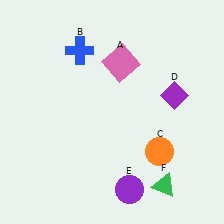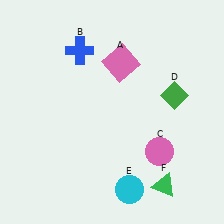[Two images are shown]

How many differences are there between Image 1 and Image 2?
There are 3 differences between the two images.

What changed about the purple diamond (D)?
In Image 1, D is purple. In Image 2, it changed to green.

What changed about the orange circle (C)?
In Image 1, C is orange. In Image 2, it changed to pink.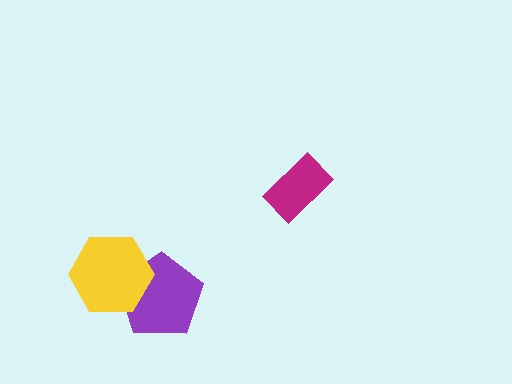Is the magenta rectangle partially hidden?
No, no other shape covers it.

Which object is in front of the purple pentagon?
The yellow hexagon is in front of the purple pentagon.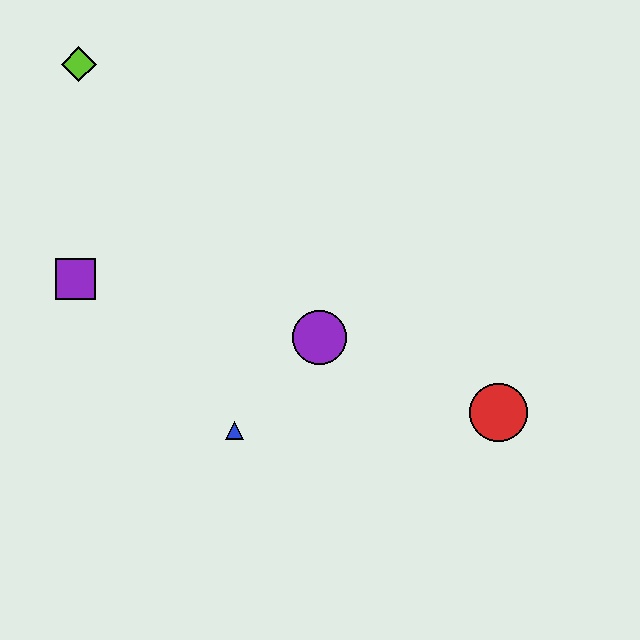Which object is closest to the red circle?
The purple circle is closest to the red circle.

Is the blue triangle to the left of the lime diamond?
No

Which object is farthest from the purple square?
The red circle is farthest from the purple square.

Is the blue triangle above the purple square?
No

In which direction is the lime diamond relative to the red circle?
The lime diamond is to the left of the red circle.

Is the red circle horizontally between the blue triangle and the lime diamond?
No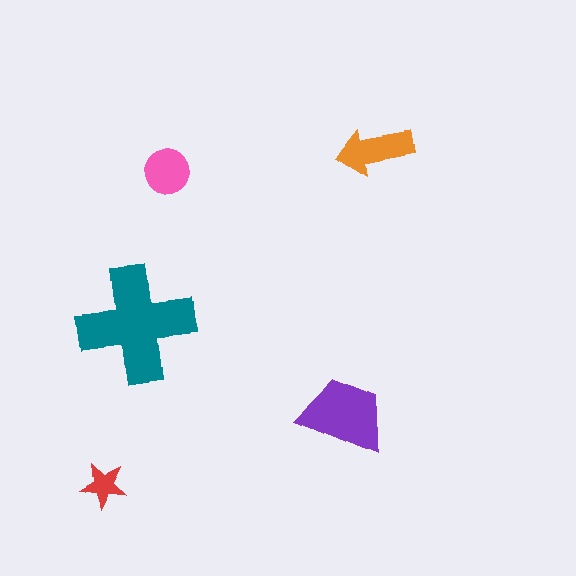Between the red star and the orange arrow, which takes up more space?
The orange arrow.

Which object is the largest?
The teal cross.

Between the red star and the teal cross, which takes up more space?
The teal cross.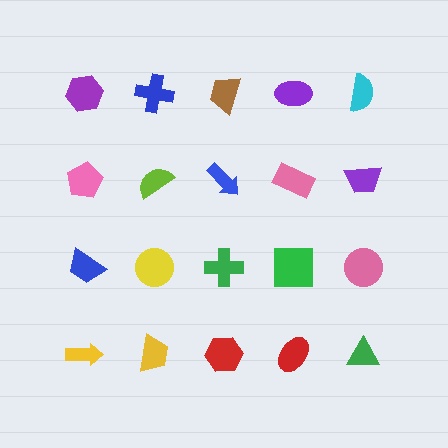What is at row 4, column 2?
A yellow trapezoid.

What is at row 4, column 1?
A yellow arrow.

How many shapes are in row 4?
5 shapes.